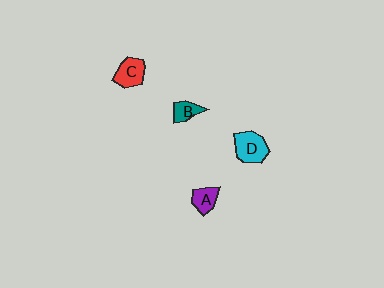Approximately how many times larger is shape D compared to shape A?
Approximately 1.6 times.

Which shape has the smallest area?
Shape B (teal).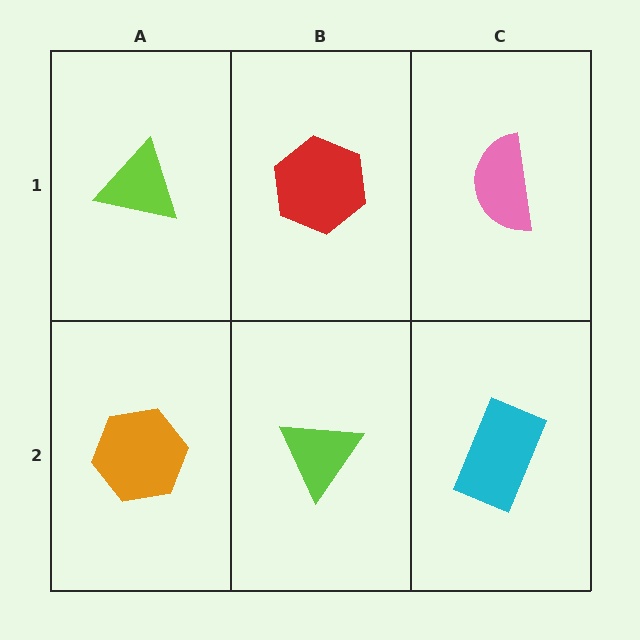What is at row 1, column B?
A red hexagon.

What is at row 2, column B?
A lime triangle.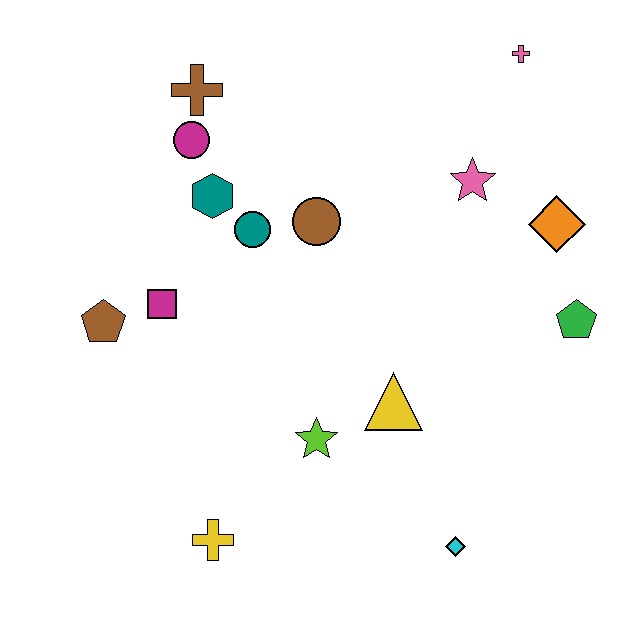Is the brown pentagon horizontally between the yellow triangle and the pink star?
No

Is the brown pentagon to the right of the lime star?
No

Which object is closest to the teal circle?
The teal hexagon is closest to the teal circle.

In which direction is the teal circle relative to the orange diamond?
The teal circle is to the left of the orange diamond.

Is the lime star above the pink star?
No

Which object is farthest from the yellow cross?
The pink cross is farthest from the yellow cross.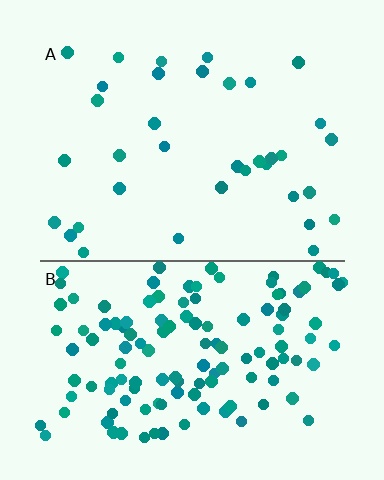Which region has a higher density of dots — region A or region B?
B (the bottom).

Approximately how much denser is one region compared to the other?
Approximately 3.7× — region B over region A.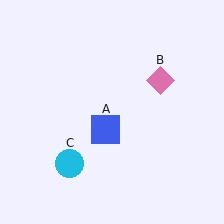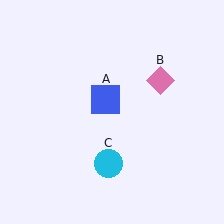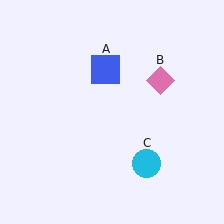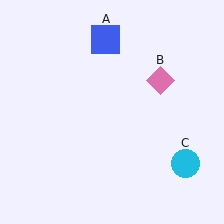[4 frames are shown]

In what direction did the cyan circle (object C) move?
The cyan circle (object C) moved right.